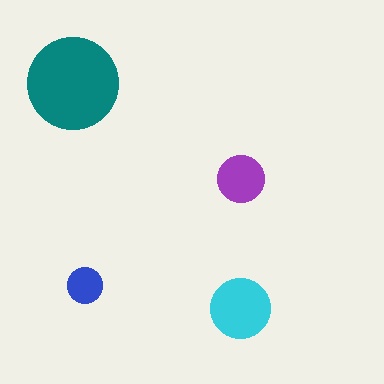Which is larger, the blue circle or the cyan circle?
The cyan one.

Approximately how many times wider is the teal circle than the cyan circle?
About 1.5 times wider.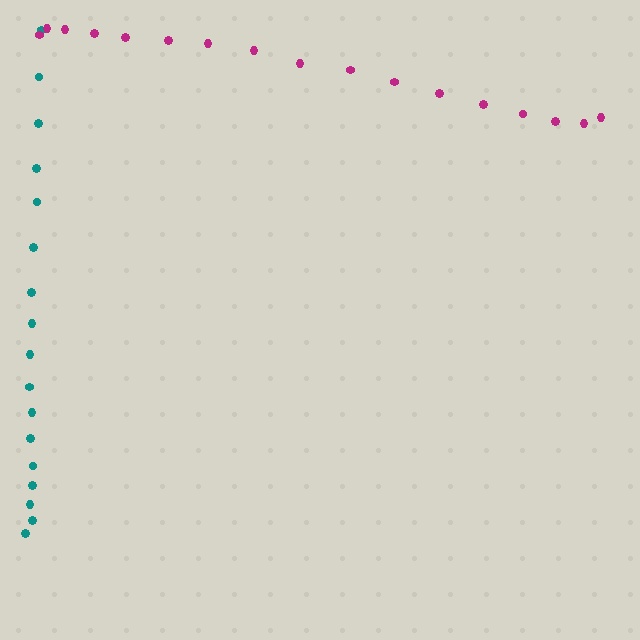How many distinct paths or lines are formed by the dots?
There are 2 distinct paths.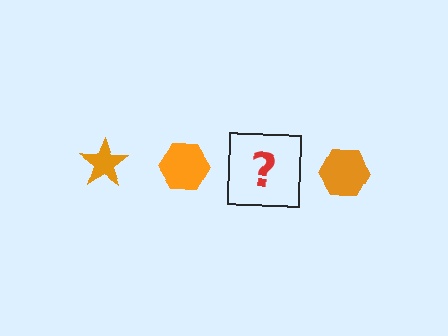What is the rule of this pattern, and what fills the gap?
The rule is that the pattern cycles through star, hexagon shapes in orange. The gap should be filled with an orange star.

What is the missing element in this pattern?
The missing element is an orange star.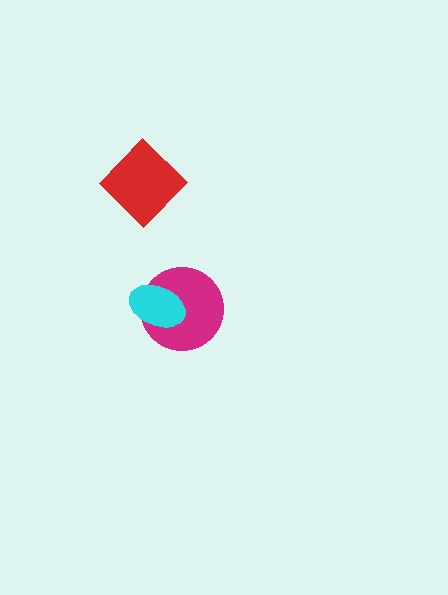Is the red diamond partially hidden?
No, no other shape covers it.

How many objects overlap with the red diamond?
0 objects overlap with the red diamond.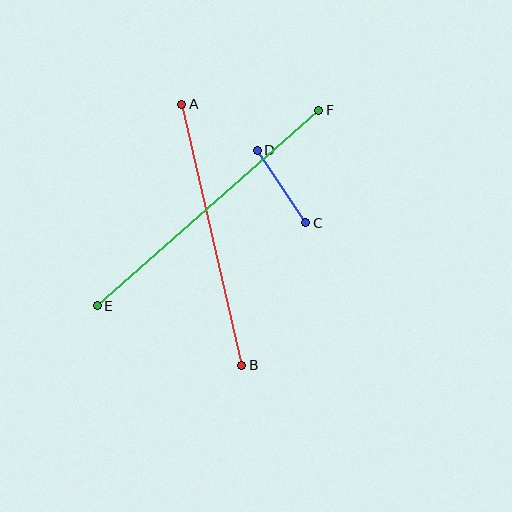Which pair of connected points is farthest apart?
Points E and F are farthest apart.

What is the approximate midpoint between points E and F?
The midpoint is at approximately (208, 208) pixels.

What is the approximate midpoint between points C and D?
The midpoint is at approximately (282, 187) pixels.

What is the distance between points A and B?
The distance is approximately 268 pixels.